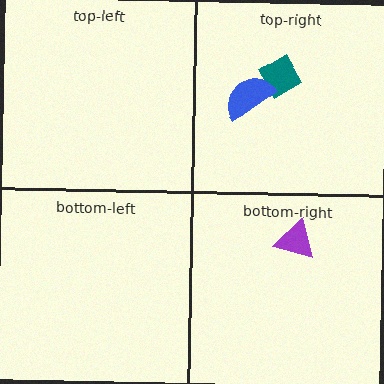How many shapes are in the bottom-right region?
1.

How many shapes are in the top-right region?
2.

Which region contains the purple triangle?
The bottom-right region.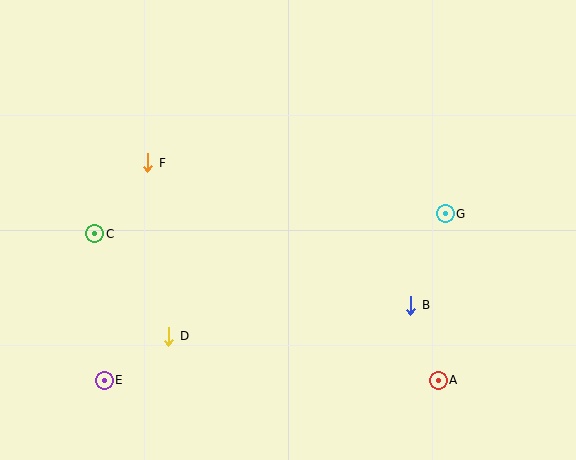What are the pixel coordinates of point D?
Point D is at (169, 336).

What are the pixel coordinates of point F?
Point F is at (148, 163).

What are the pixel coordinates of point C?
Point C is at (95, 234).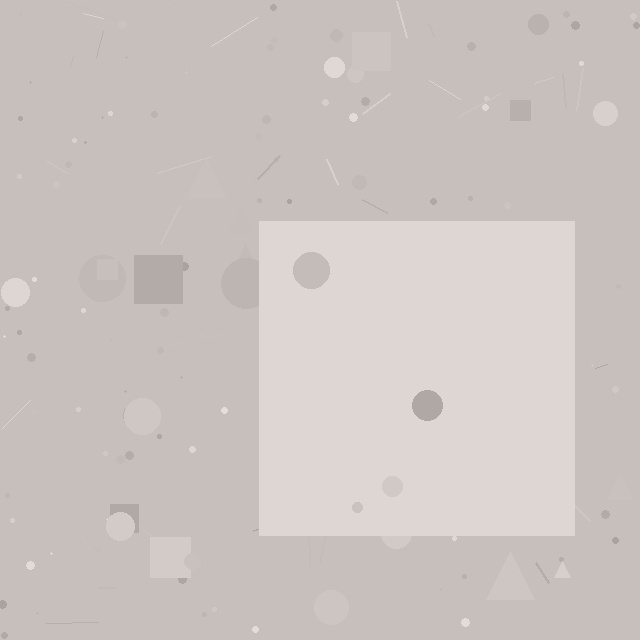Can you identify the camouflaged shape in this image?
The camouflaged shape is a square.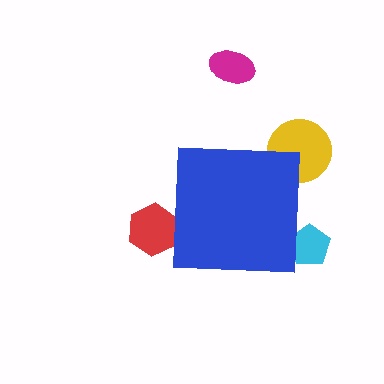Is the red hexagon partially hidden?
Yes, the red hexagon is partially hidden behind the blue square.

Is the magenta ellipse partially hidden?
No, the magenta ellipse is fully visible.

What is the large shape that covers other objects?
A blue square.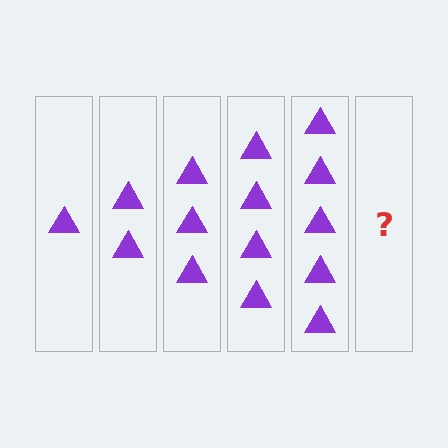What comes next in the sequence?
The next element should be 6 triangles.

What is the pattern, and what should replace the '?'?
The pattern is that each step adds one more triangle. The '?' should be 6 triangles.